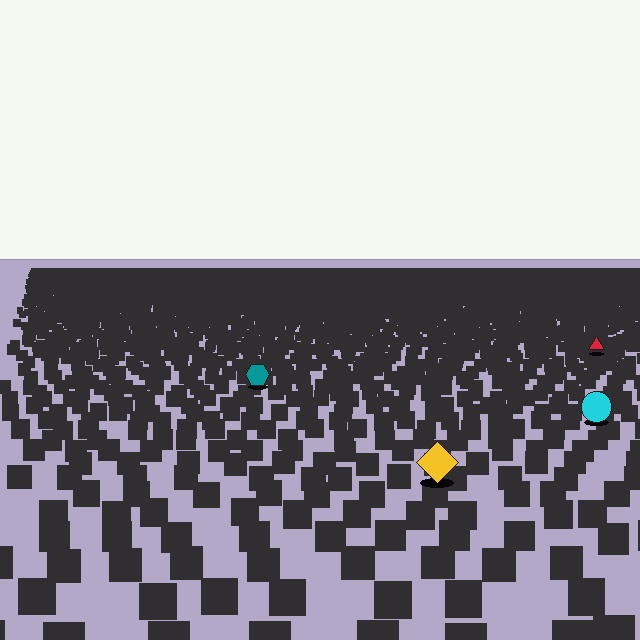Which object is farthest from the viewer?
The red triangle is farthest from the viewer. It appears smaller and the ground texture around it is denser.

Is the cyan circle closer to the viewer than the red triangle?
Yes. The cyan circle is closer — you can tell from the texture gradient: the ground texture is coarser near it.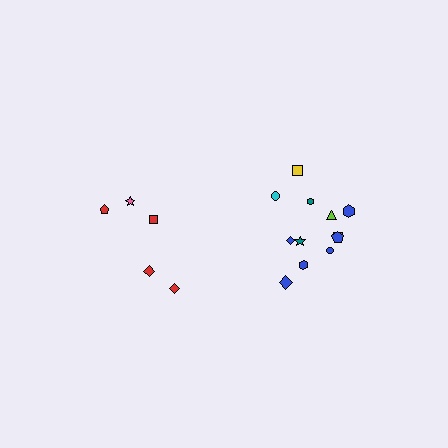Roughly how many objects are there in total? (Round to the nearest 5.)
Roughly 15 objects in total.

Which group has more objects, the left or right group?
The right group.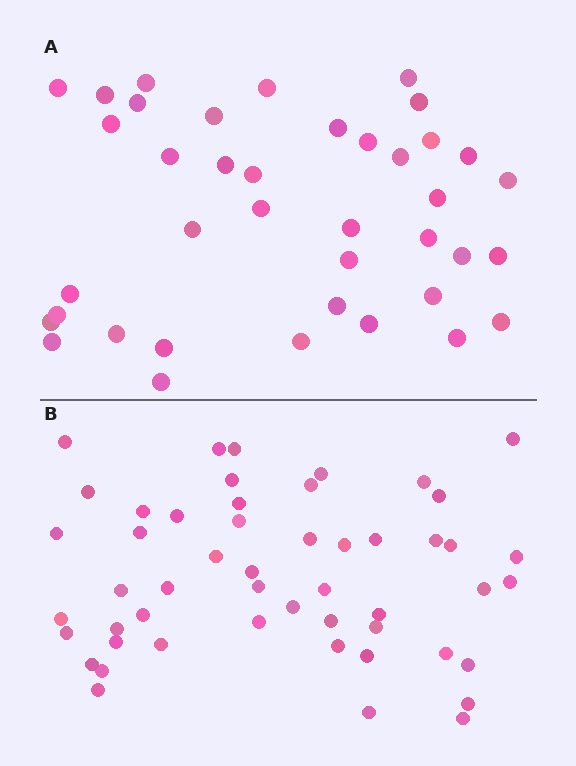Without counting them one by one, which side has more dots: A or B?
Region B (the bottom region) has more dots.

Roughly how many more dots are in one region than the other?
Region B has roughly 12 or so more dots than region A.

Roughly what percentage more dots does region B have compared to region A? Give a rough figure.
About 30% more.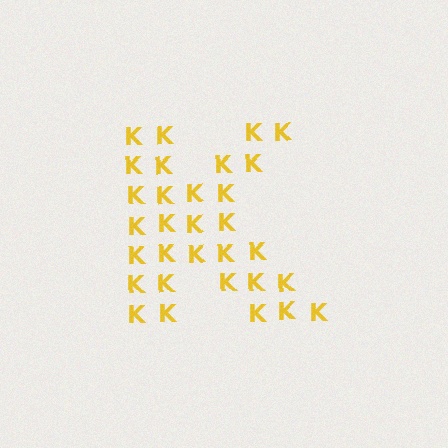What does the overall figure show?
The overall figure shows the letter K.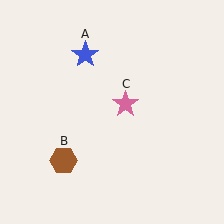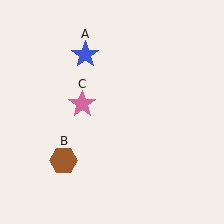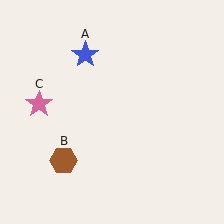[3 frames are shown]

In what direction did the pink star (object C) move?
The pink star (object C) moved left.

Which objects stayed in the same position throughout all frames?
Blue star (object A) and brown hexagon (object B) remained stationary.